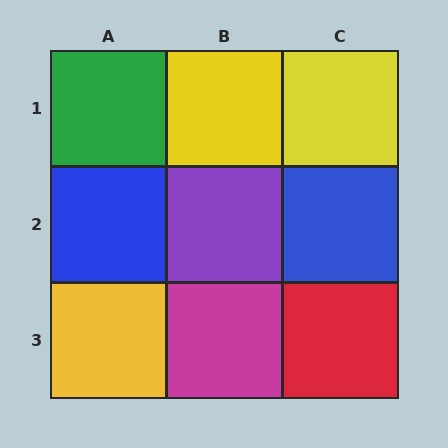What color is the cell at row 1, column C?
Yellow.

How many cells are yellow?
3 cells are yellow.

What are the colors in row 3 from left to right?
Yellow, magenta, red.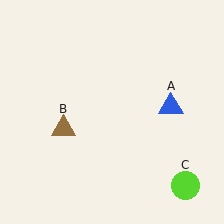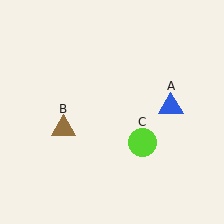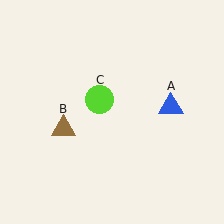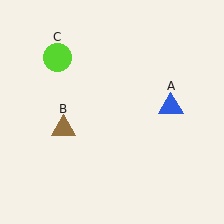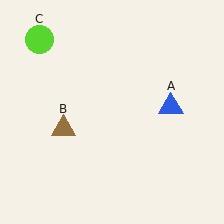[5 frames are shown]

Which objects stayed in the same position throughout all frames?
Blue triangle (object A) and brown triangle (object B) remained stationary.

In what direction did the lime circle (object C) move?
The lime circle (object C) moved up and to the left.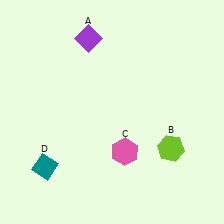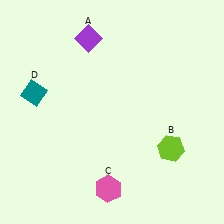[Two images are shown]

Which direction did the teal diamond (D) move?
The teal diamond (D) moved up.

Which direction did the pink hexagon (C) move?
The pink hexagon (C) moved down.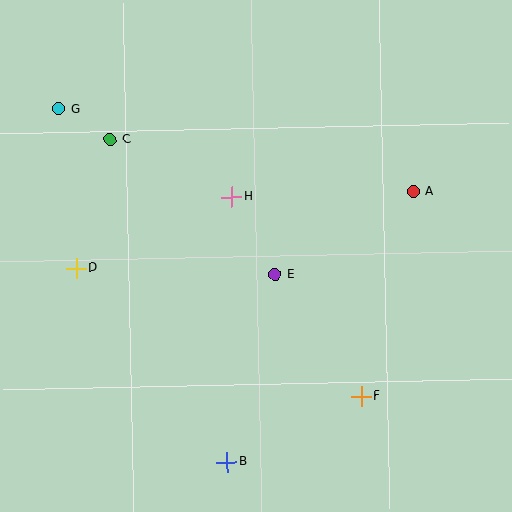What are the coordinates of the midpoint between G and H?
The midpoint between G and H is at (145, 153).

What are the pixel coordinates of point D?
Point D is at (76, 268).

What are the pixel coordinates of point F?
Point F is at (361, 396).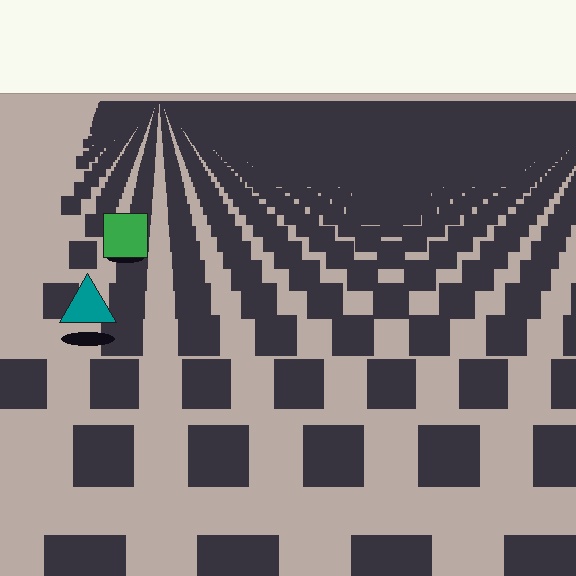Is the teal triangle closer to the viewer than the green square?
Yes. The teal triangle is closer — you can tell from the texture gradient: the ground texture is coarser near it.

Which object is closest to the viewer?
The teal triangle is closest. The texture marks near it are larger and more spread out.